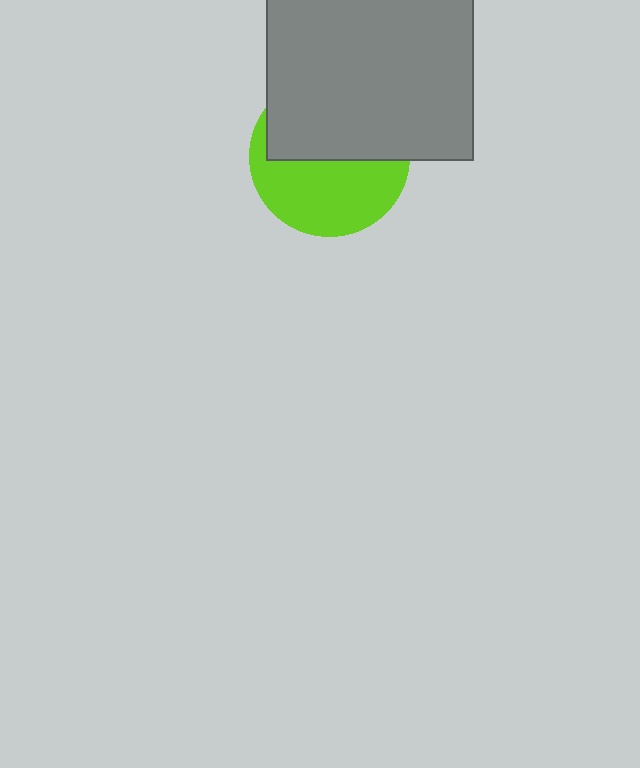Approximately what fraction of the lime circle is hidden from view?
Roughly 51% of the lime circle is hidden behind the gray rectangle.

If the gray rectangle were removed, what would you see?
You would see the complete lime circle.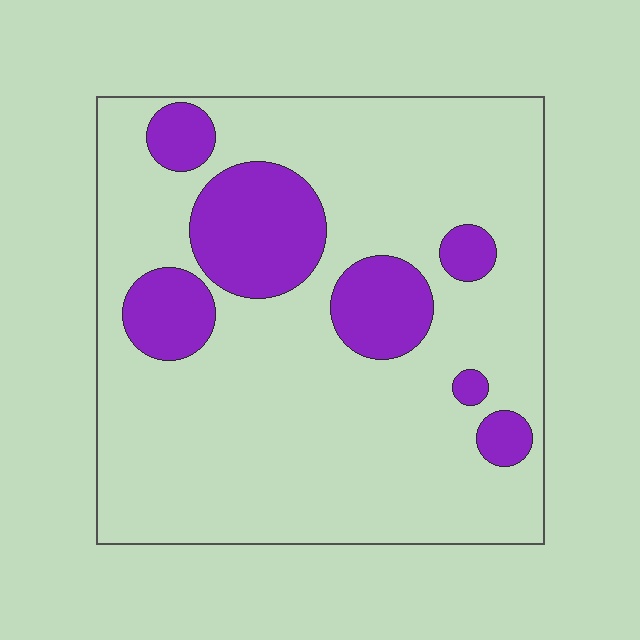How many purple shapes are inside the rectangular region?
7.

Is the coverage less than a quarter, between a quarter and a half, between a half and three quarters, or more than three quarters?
Less than a quarter.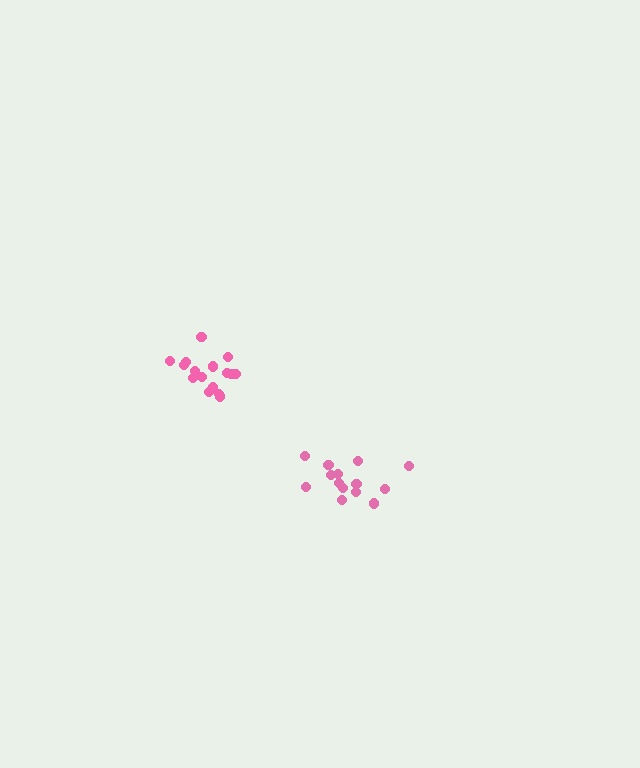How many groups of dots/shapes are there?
There are 2 groups.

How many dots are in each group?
Group 1: 16 dots, Group 2: 14 dots (30 total).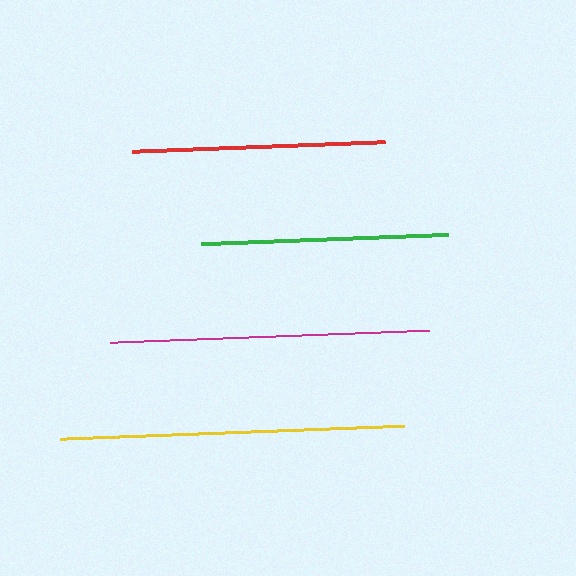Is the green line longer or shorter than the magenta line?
The magenta line is longer than the green line.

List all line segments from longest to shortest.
From longest to shortest: yellow, magenta, red, green.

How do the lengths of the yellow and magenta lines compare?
The yellow and magenta lines are approximately the same length.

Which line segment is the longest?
The yellow line is the longest at approximately 345 pixels.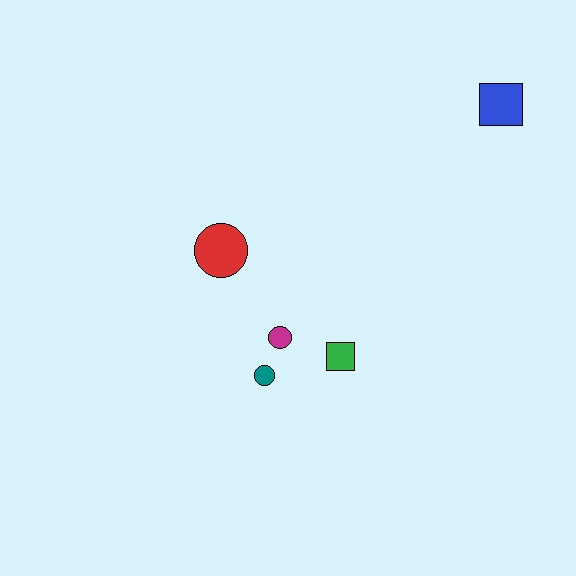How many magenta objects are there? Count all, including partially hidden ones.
There is 1 magenta object.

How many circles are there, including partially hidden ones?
There are 3 circles.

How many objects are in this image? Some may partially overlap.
There are 5 objects.